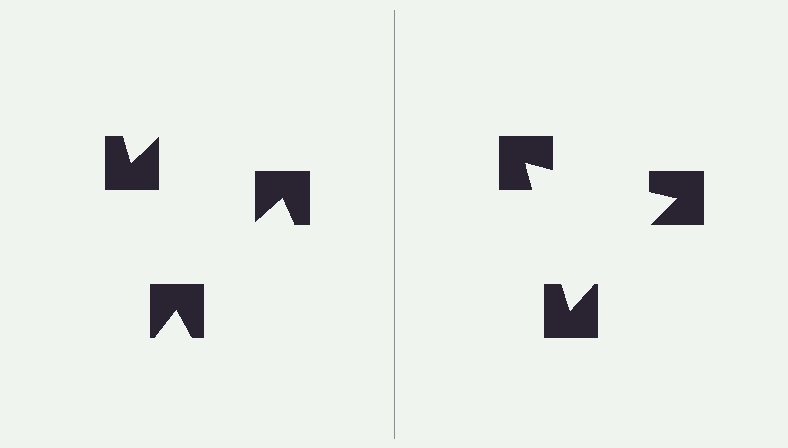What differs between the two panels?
The notched squares are positioned identically on both sides; only the wedge orientations differ. On the right they align to a triangle; on the left they are misaligned.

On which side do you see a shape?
An illusory triangle appears on the right side. On the left side the wedge cuts are rotated, so no coherent shape forms.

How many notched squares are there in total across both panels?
6 — 3 on each side.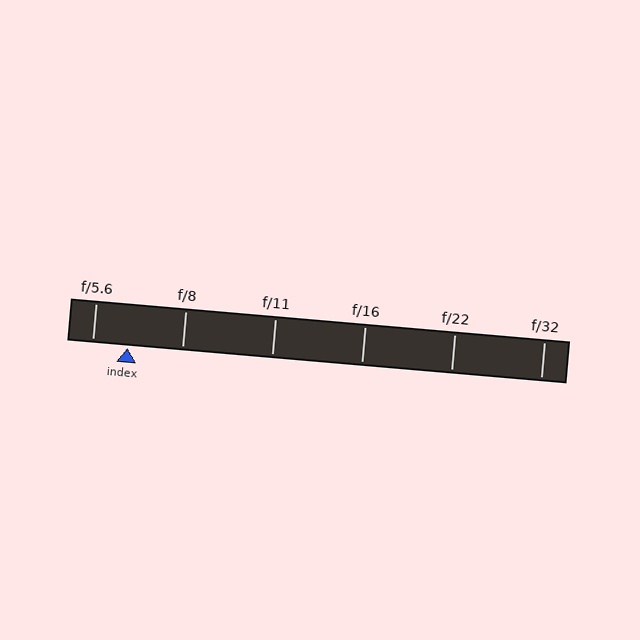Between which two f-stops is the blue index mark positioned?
The index mark is between f/5.6 and f/8.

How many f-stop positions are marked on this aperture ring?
There are 6 f-stop positions marked.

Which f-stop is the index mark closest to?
The index mark is closest to f/5.6.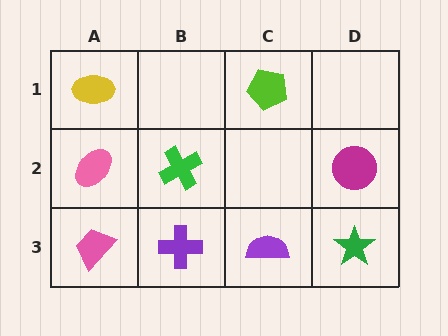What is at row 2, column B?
A green cross.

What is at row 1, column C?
A lime pentagon.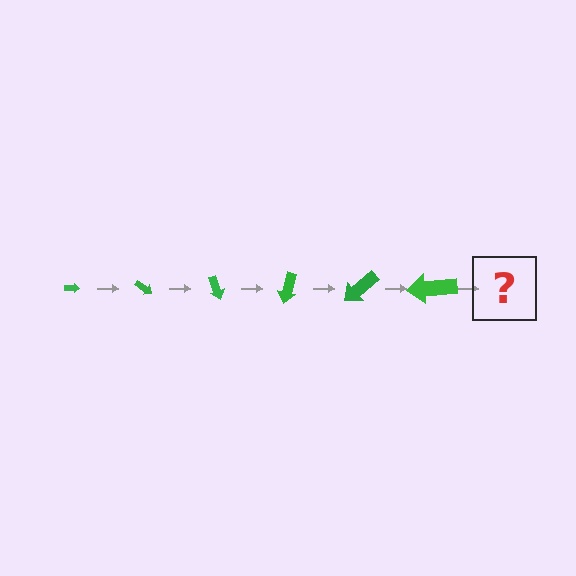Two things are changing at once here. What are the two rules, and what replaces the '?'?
The two rules are that the arrow grows larger each step and it rotates 35 degrees each step. The '?' should be an arrow, larger than the previous one and rotated 210 degrees from the start.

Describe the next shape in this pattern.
It should be an arrow, larger than the previous one and rotated 210 degrees from the start.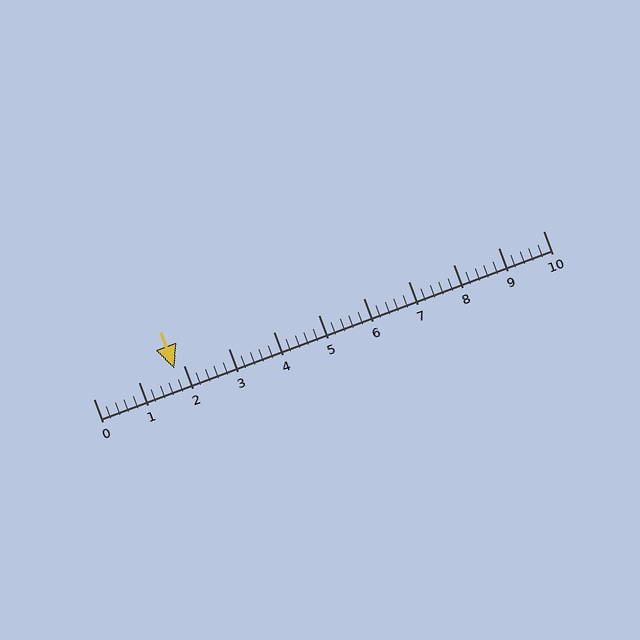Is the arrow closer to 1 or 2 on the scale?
The arrow is closer to 2.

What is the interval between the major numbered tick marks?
The major tick marks are spaced 1 units apart.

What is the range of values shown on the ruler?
The ruler shows values from 0 to 10.